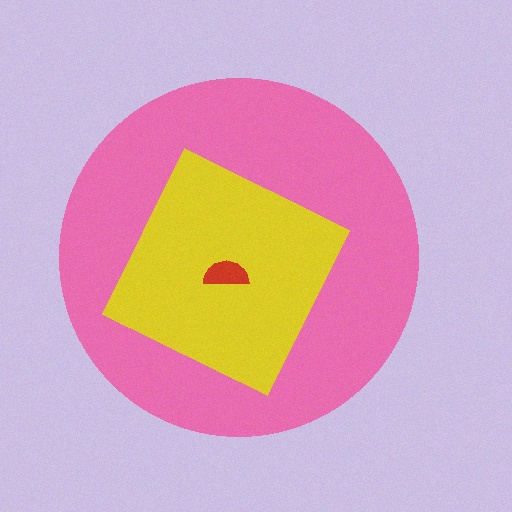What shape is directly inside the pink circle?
The yellow square.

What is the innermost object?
The red semicircle.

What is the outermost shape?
The pink circle.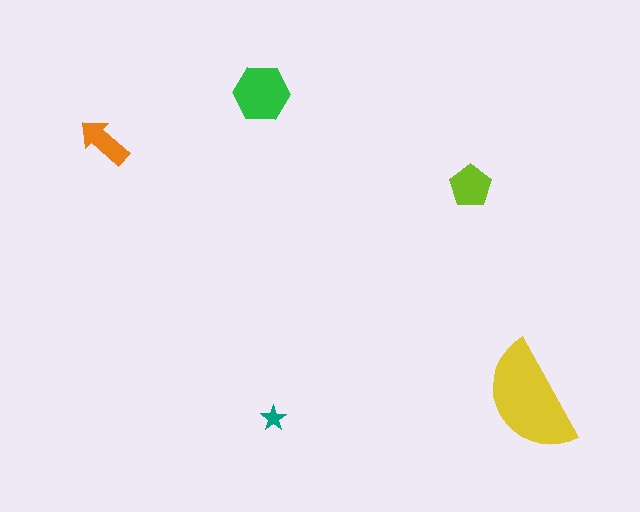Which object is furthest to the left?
The orange arrow is leftmost.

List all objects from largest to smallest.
The yellow semicircle, the green hexagon, the lime pentagon, the orange arrow, the teal star.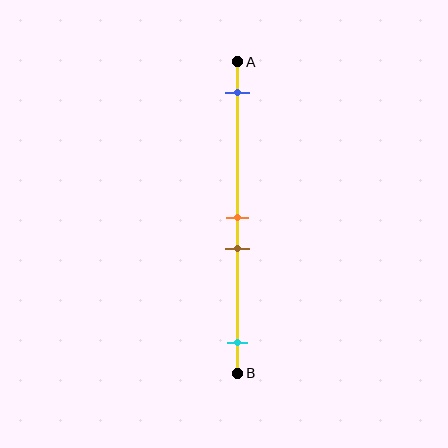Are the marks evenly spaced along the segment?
No, the marks are not evenly spaced.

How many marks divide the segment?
There are 4 marks dividing the segment.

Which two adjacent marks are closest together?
The orange and brown marks are the closest adjacent pair.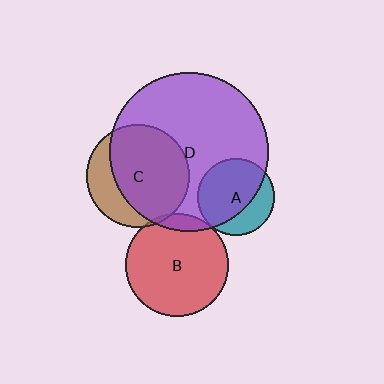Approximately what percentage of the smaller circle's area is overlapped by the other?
Approximately 70%.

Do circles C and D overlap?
Yes.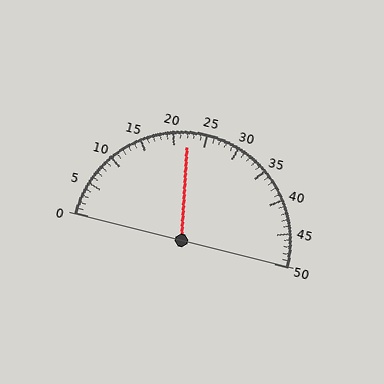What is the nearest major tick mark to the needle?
The nearest major tick mark is 20.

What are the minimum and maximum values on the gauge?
The gauge ranges from 0 to 50.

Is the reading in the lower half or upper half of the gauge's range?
The reading is in the lower half of the range (0 to 50).